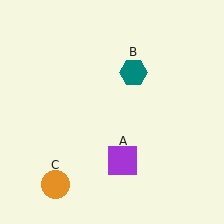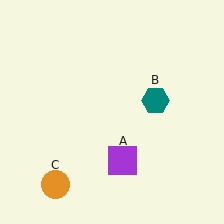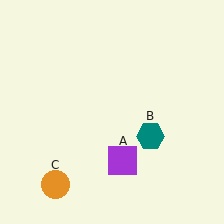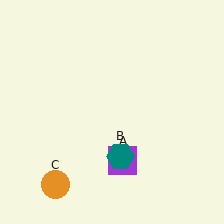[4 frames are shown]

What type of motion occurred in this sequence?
The teal hexagon (object B) rotated clockwise around the center of the scene.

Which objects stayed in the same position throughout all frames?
Purple square (object A) and orange circle (object C) remained stationary.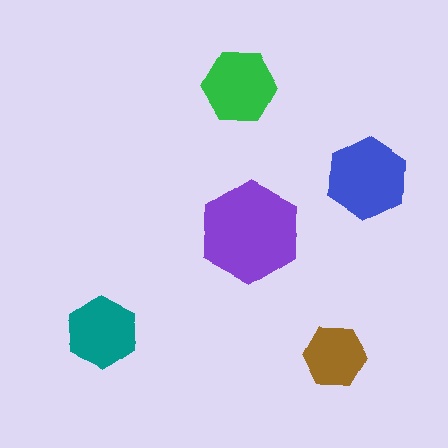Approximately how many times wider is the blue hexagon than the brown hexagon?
About 1.5 times wider.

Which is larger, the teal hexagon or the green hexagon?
The green one.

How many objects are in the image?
There are 5 objects in the image.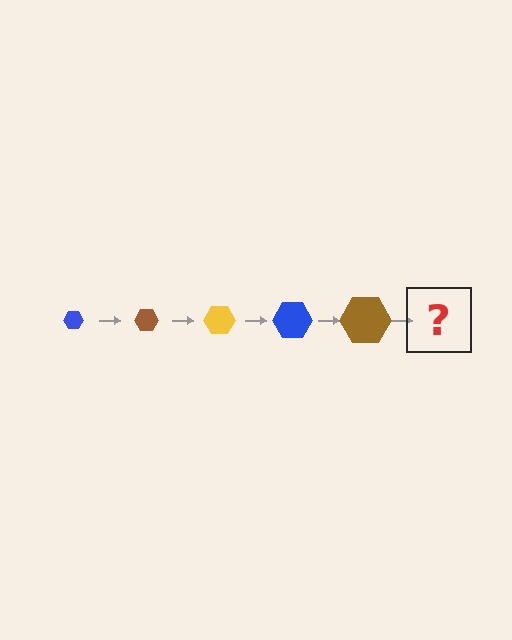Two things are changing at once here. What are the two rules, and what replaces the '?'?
The two rules are that the hexagon grows larger each step and the color cycles through blue, brown, and yellow. The '?' should be a yellow hexagon, larger than the previous one.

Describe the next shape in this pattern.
It should be a yellow hexagon, larger than the previous one.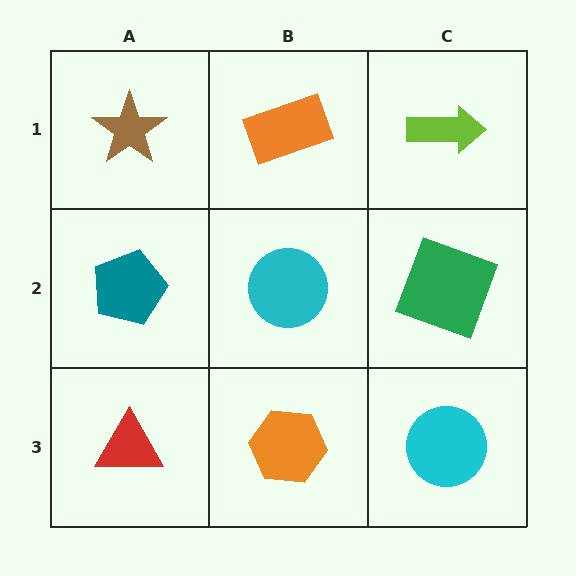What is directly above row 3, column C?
A green square.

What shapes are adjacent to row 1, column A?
A teal pentagon (row 2, column A), an orange rectangle (row 1, column B).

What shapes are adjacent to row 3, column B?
A cyan circle (row 2, column B), a red triangle (row 3, column A), a cyan circle (row 3, column C).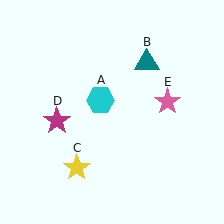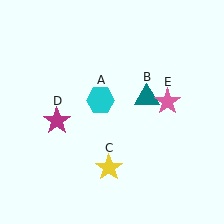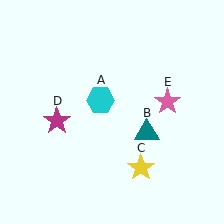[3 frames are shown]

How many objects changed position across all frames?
2 objects changed position: teal triangle (object B), yellow star (object C).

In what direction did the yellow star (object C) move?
The yellow star (object C) moved right.